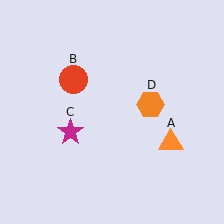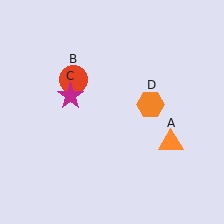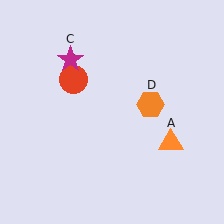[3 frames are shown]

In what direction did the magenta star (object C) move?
The magenta star (object C) moved up.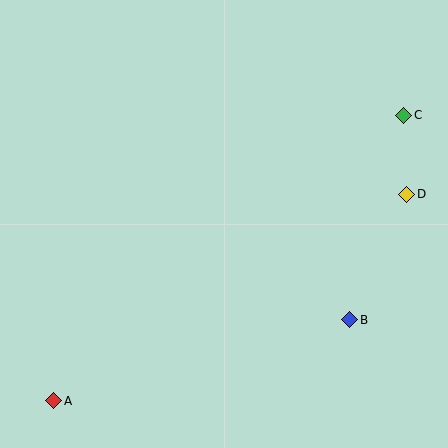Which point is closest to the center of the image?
Point B at (350, 320) is closest to the center.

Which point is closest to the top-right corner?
Point C is closest to the top-right corner.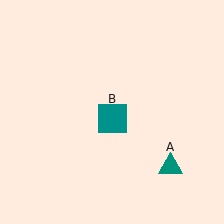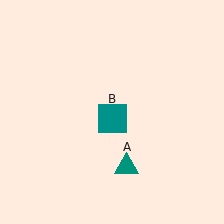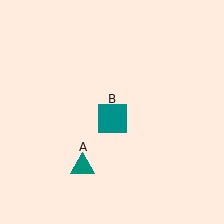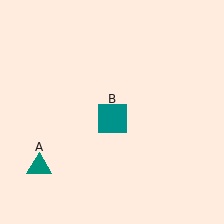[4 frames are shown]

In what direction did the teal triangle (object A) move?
The teal triangle (object A) moved left.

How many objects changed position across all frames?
1 object changed position: teal triangle (object A).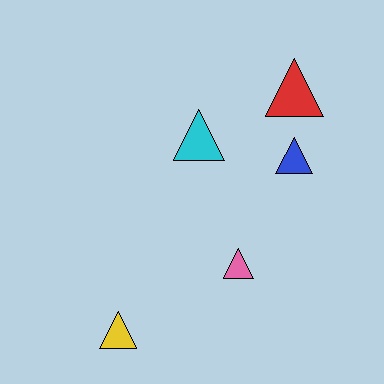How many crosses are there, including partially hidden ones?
There are no crosses.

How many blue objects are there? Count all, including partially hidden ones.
There is 1 blue object.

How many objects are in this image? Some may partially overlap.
There are 5 objects.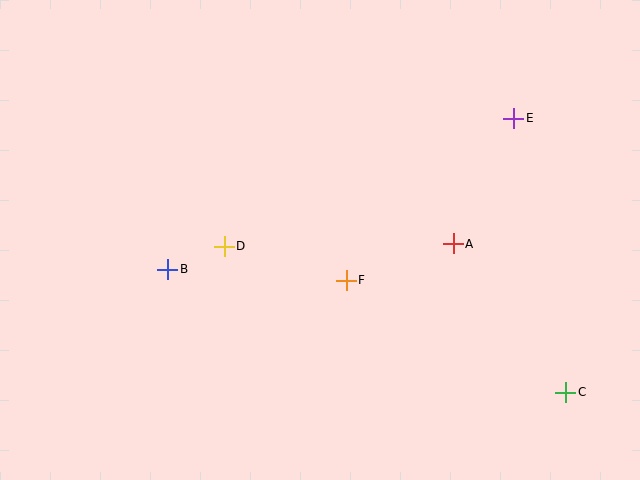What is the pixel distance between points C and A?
The distance between C and A is 186 pixels.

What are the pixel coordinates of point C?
Point C is at (565, 392).